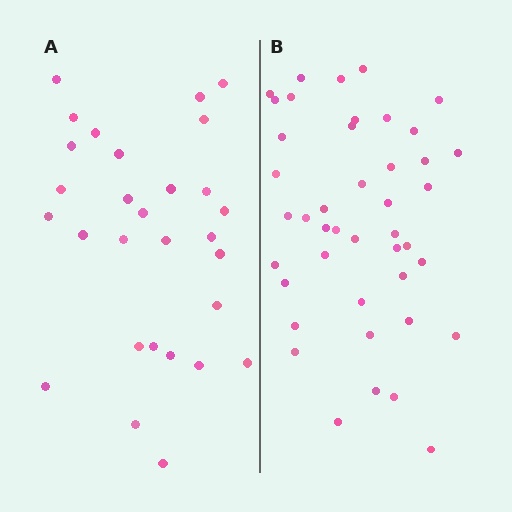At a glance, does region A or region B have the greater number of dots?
Region B (the right region) has more dots.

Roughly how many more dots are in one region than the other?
Region B has approximately 15 more dots than region A.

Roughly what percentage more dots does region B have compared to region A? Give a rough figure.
About 50% more.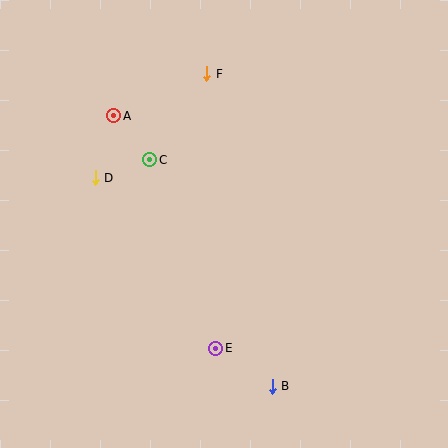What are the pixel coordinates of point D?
Point D is at (95, 178).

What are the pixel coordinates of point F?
Point F is at (207, 74).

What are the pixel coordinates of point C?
Point C is at (150, 160).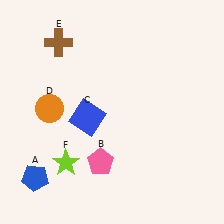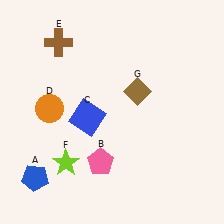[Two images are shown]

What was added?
A brown diamond (G) was added in Image 2.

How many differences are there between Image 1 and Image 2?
There is 1 difference between the two images.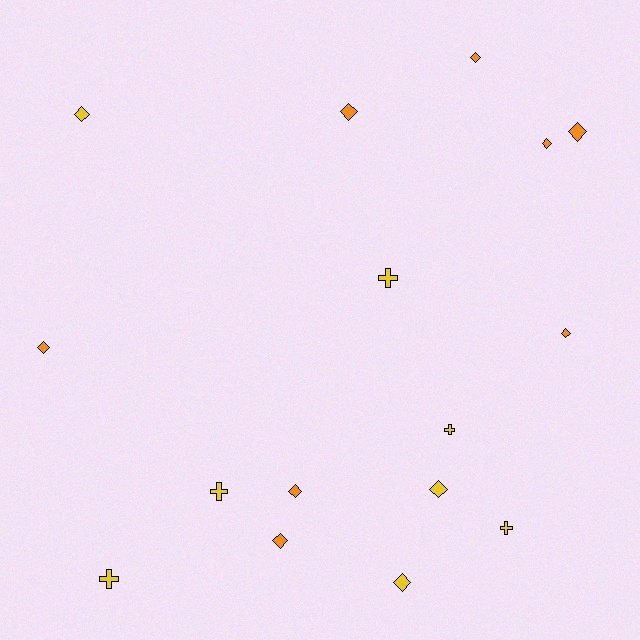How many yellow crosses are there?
There are 5 yellow crosses.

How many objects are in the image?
There are 16 objects.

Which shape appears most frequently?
Diamond, with 11 objects.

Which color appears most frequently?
Orange, with 8 objects.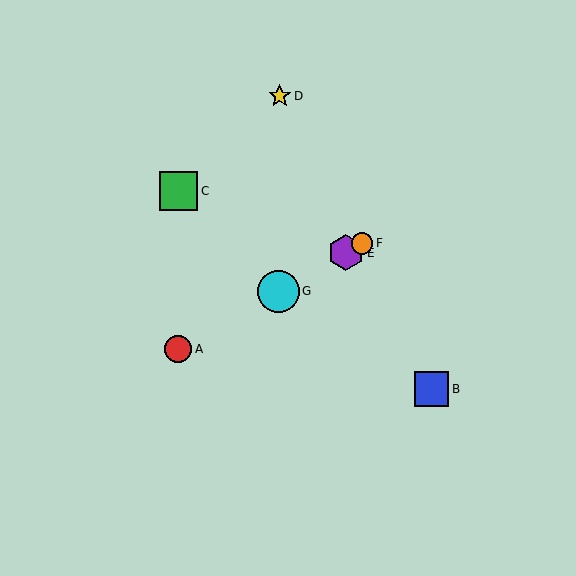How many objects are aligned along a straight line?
4 objects (A, E, F, G) are aligned along a straight line.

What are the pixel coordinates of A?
Object A is at (178, 349).